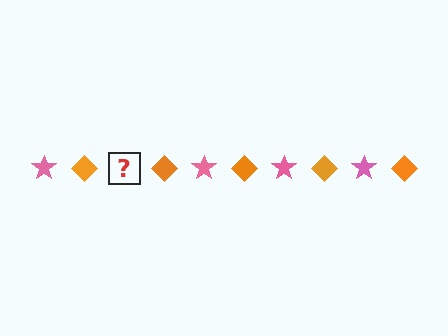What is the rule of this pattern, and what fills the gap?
The rule is that the pattern alternates between pink star and orange diamond. The gap should be filled with a pink star.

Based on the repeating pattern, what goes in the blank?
The blank should be a pink star.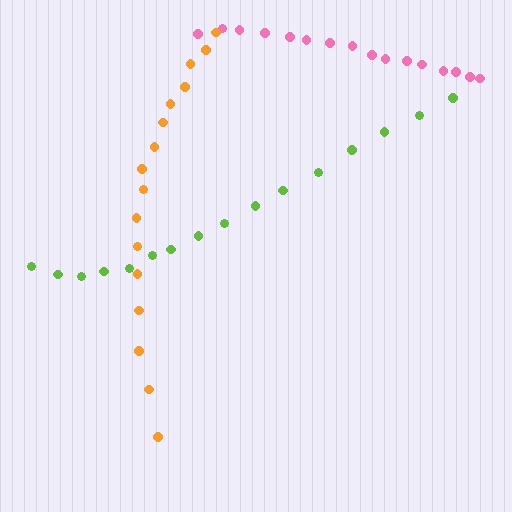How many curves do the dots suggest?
There are 3 distinct paths.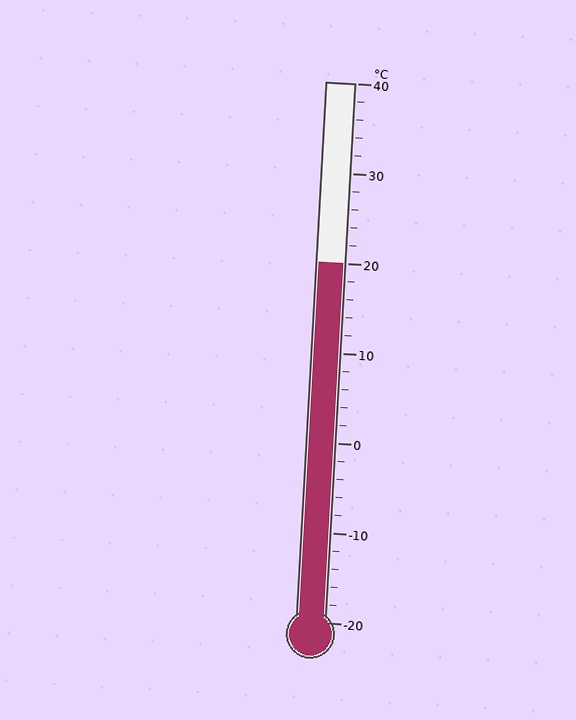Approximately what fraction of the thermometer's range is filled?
The thermometer is filled to approximately 65% of its range.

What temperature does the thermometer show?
The thermometer shows approximately 20°C.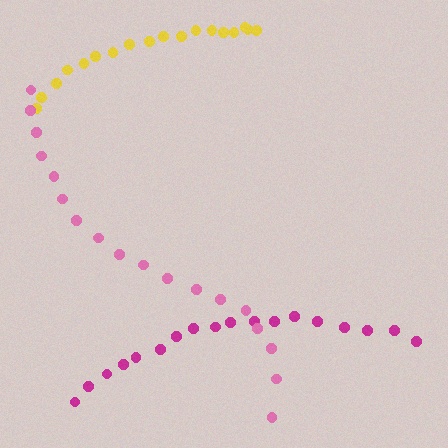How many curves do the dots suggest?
There are 3 distinct paths.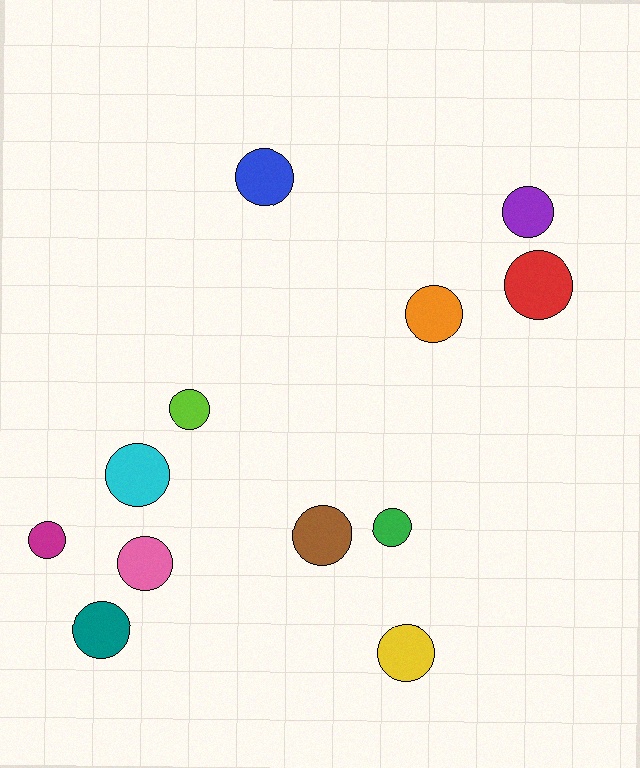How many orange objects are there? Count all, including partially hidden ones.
There is 1 orange object.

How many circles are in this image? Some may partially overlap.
There are 12 circles.